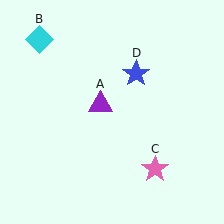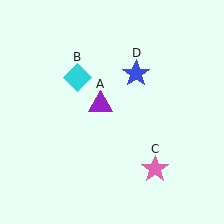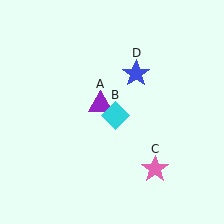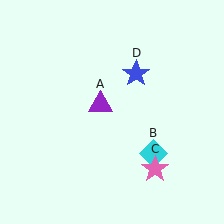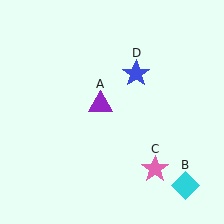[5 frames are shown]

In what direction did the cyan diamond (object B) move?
The cyan diamond (object B) moved down and to the right.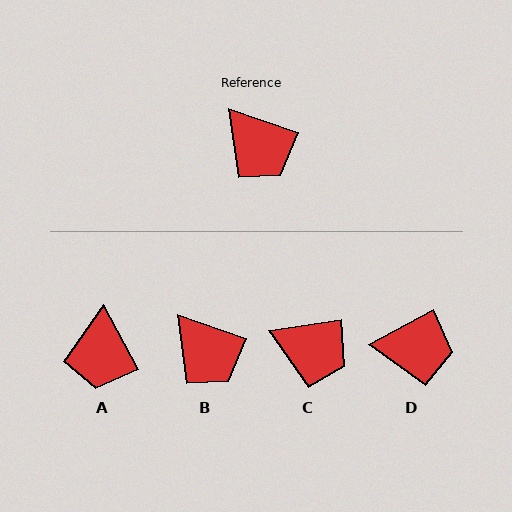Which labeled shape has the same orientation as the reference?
B.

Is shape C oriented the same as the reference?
No, it is off by about 27 degrees.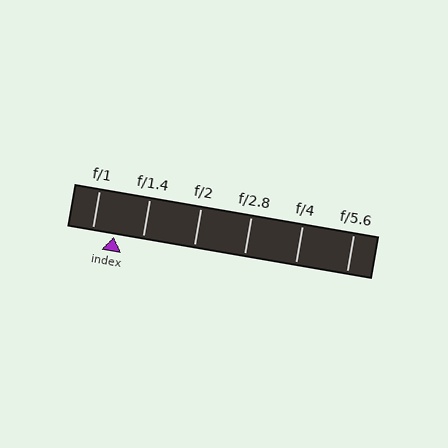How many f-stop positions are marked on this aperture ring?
There are 6 f-stop positions marked.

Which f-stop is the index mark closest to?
The index mark is closest to f/1.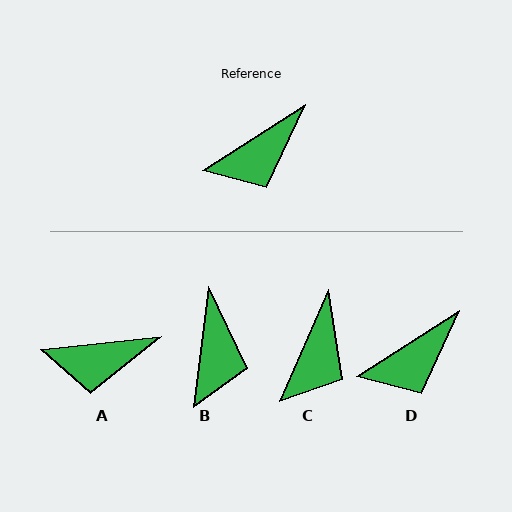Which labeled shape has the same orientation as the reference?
D.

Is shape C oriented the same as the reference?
No, it is off by about 34 degrees.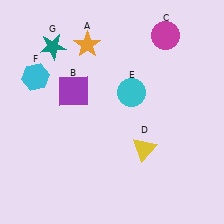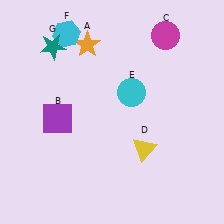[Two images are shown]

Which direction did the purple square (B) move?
The purple square (B) moved down.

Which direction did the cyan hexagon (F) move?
The cyan hexagon (F) moved up.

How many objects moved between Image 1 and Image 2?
2 objects moved between the two images.